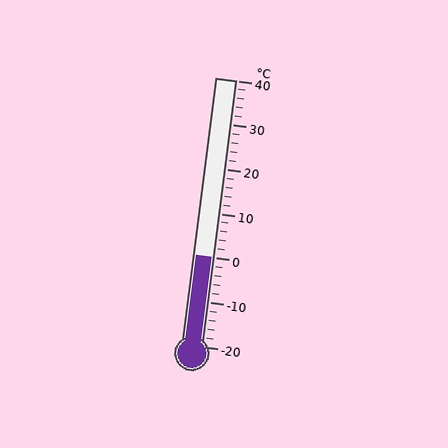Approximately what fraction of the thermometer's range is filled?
The thermometer is filled to approximately 35% of its range.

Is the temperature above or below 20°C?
The temperature is below 20°C.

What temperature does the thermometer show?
The thermometer shows approximately 0°C.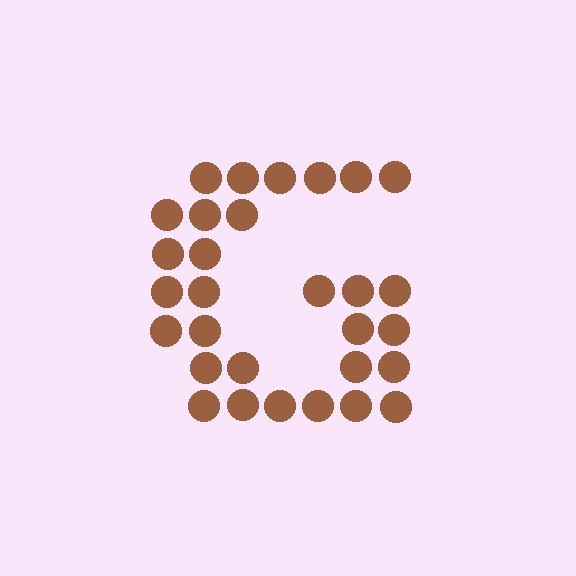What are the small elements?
The small elements are circles.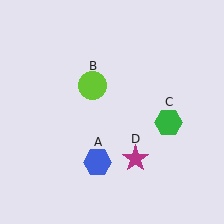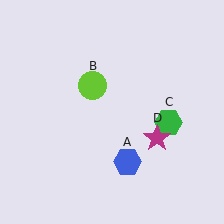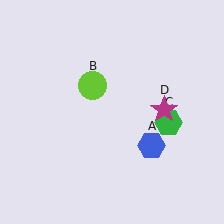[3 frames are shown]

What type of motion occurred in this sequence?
The blue hexagon (object A), magenta star (object D) rotated counterclockwise around the center of the scene.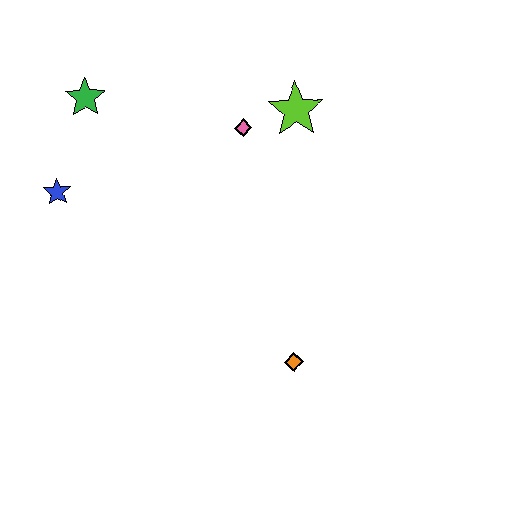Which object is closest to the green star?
The blue star is closest to the green star.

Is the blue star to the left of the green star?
Yes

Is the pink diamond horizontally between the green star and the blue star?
No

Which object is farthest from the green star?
The orange diamond is farthest from the green star.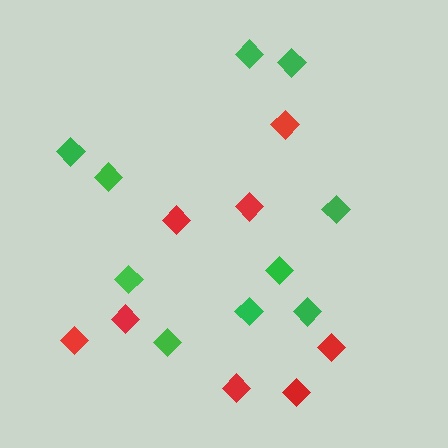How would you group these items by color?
There are 2 groups: one group of red diamonds (8) and one group of green diamonds (10).